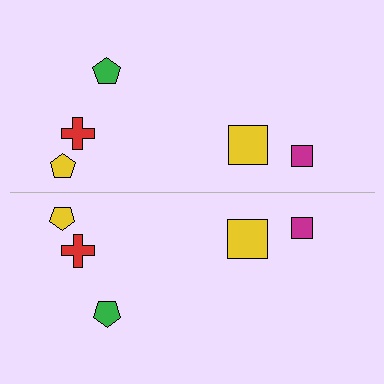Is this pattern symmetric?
Yes, this pattern has bilateral (reflection) symmetry.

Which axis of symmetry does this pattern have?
The pattern has a horizontal axis of symmetry running through the center of the image.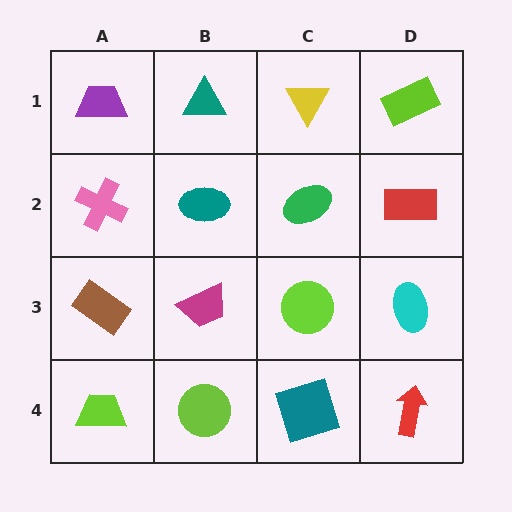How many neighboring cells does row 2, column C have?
4.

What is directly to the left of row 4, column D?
A teal square.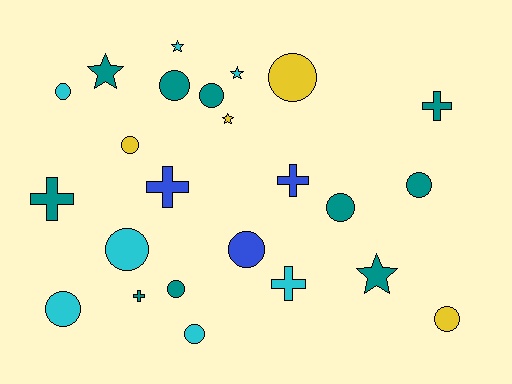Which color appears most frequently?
Teal, with 10 objects.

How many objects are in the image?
There are 24 objects.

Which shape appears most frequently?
Circle, with 13 objects.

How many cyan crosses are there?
There is 1 cyan cross.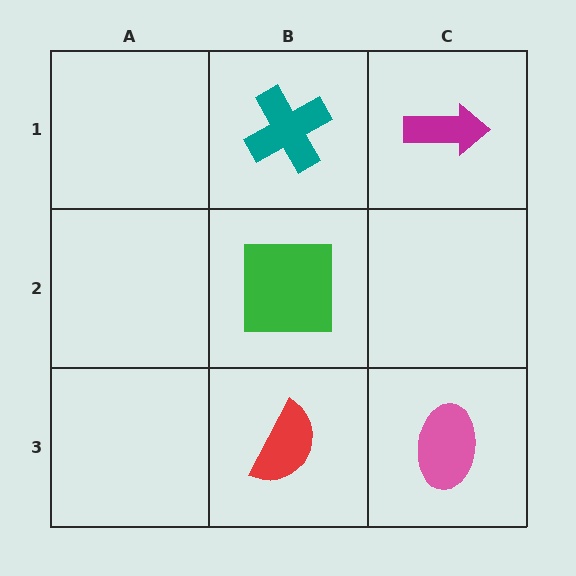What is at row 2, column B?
A green square.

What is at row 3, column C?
A pink ellipse.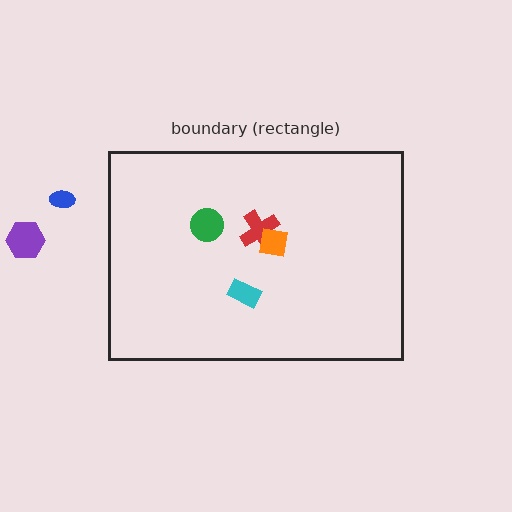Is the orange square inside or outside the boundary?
Inside.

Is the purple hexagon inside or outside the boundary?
Outside.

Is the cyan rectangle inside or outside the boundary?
Inside.